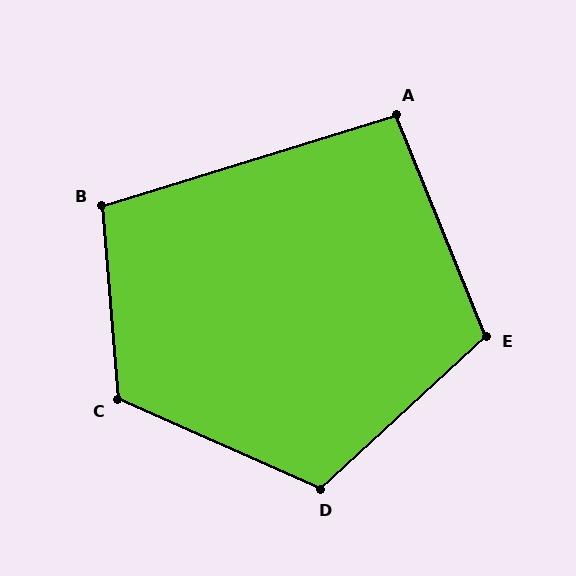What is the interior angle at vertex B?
Approximately 102 degrees (obtuse).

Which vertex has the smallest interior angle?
A, at approximately 95 degrees.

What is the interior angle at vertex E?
Approximately 111 degrees (obtuse).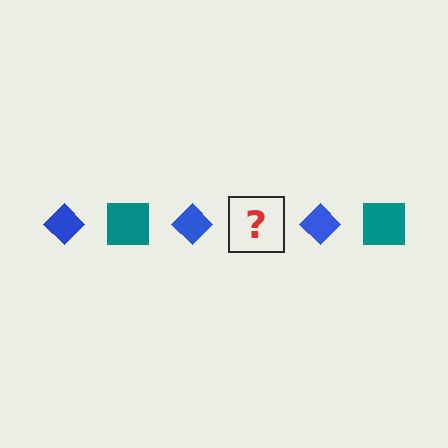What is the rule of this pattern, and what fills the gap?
The rule is that the pattern alternates between blue diamond and teal square. The gap should be filled with a teal square.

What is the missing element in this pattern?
The missing element is a teal square.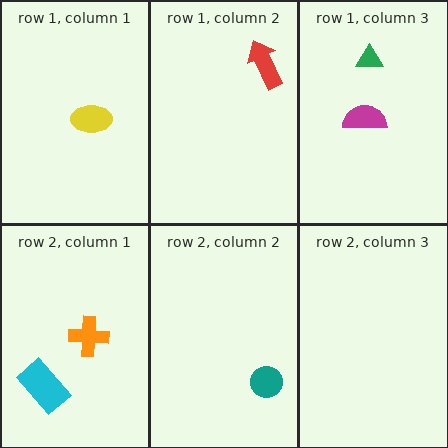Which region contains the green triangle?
The row 1, column 3 region.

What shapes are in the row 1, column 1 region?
The yellow ellipse.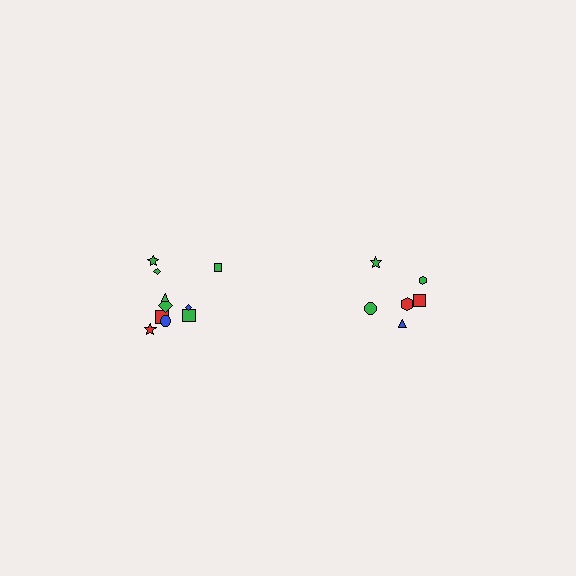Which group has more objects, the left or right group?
The left group.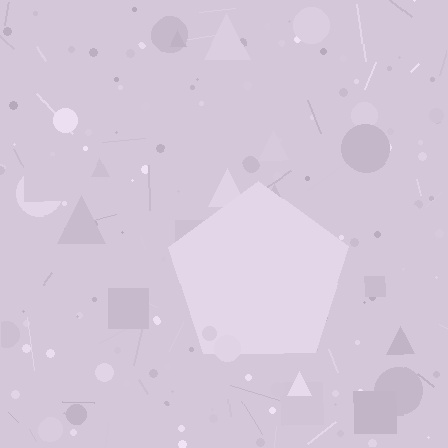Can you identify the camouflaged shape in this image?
The camouflaged shape is a pentagon.